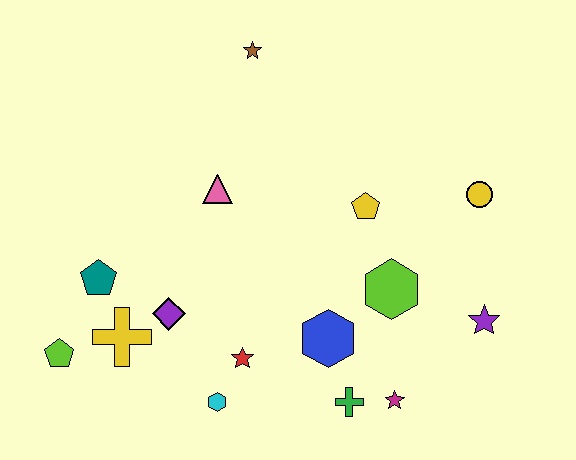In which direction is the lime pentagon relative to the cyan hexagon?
The lime pentagon is to the left of the cyan hexagon.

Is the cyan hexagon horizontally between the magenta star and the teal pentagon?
Yes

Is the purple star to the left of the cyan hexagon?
No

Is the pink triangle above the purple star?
Yes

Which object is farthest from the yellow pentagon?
The lime pentagon is farthest from the yellow pentagon.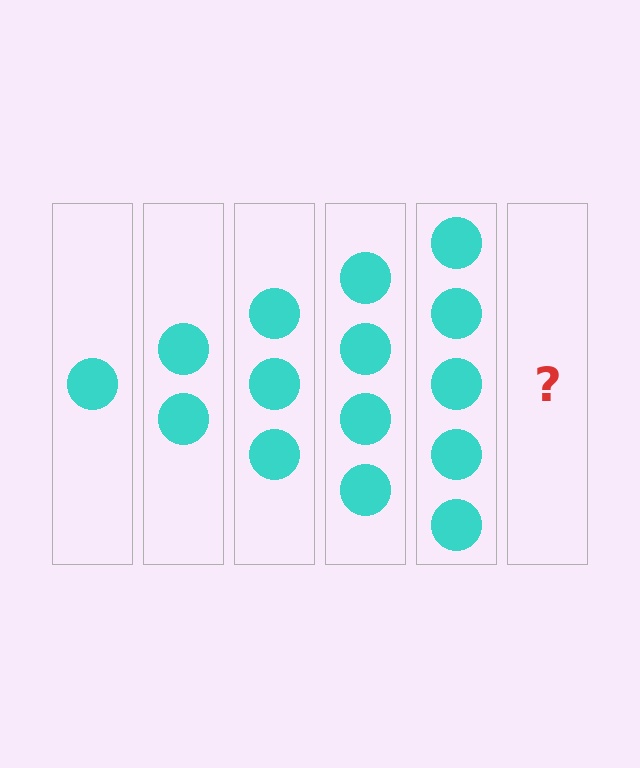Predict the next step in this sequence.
The next step is 6 circles.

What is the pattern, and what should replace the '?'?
The pattern is that each step adds one more circle. The '?' should be 6 circles.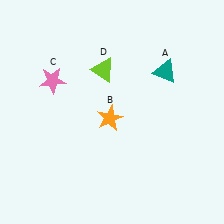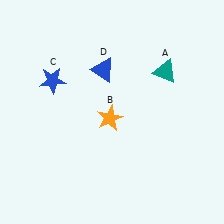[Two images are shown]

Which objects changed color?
C changed from pink to blue. D changed from lime to blue.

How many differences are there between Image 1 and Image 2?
There are 2 differences between the two images.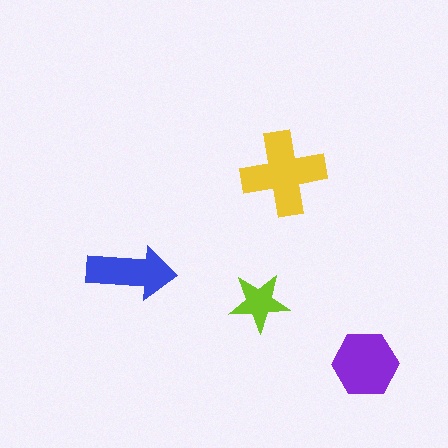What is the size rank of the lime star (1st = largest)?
4th.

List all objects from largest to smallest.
The yellow cross, the purple hexagon, the blue arrow, the lime star.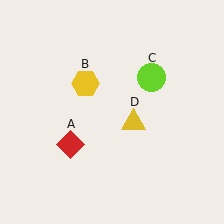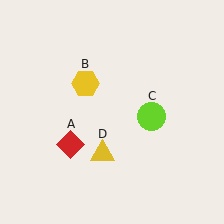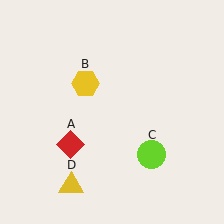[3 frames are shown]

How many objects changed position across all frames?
2 objects changed position: lime circle (object C), yellow triangle (object D).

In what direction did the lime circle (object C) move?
The lime circle (object C) moved down.